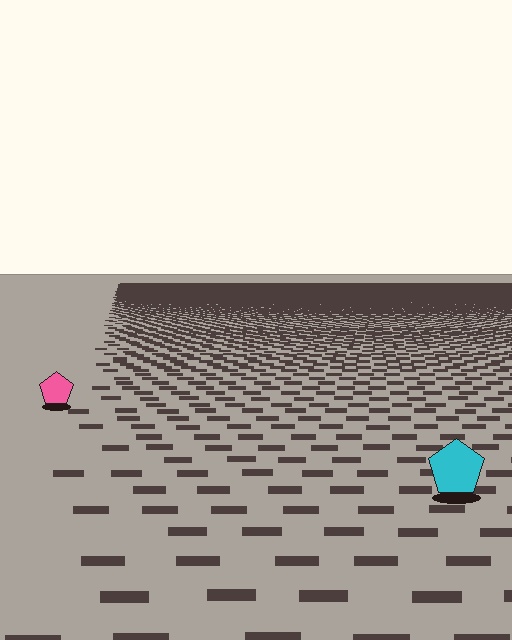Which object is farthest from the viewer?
The pink pentagon is farthest from the viewer. It appears smaller and the ground texture around it is denser.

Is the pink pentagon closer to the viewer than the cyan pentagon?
No. The cyan pentagon is closer — you can tell from the texture gradient: the ground texture is coarser near it.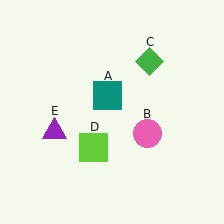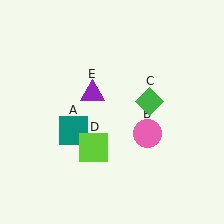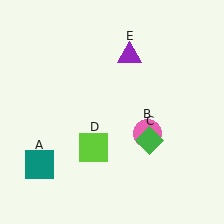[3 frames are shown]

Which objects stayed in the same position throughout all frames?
Pink circle (object B) and lime square (object D) remained stationary.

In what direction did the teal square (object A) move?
The teal square (object A) moved down and to the left.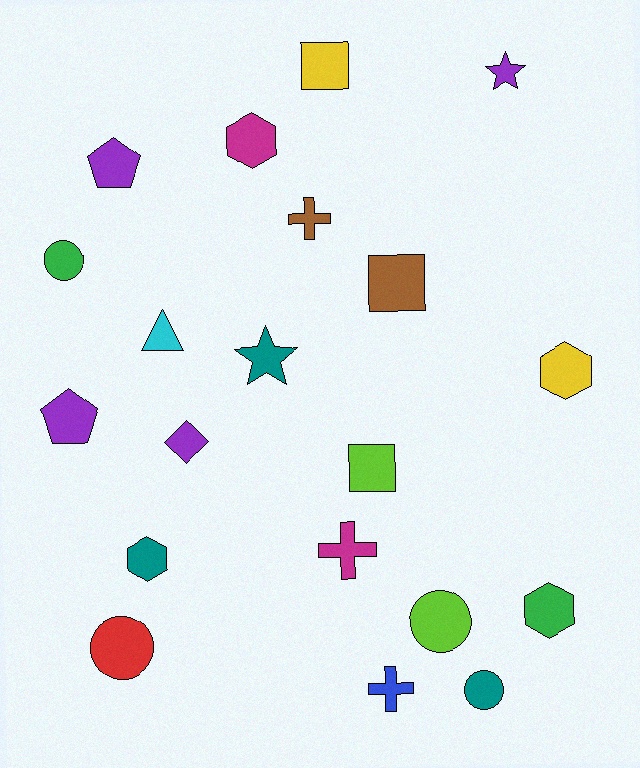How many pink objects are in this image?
There are no pink objects.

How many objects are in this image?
There are 20 objects.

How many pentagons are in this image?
There are 2 pentagons.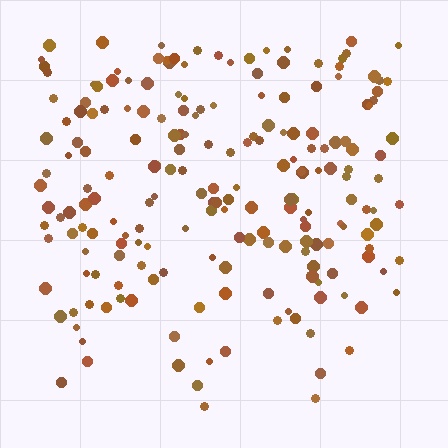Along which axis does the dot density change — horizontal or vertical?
Vertical.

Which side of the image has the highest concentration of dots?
The top.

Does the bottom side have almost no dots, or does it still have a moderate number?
Still a moderate number, just noticeably fewer than the top.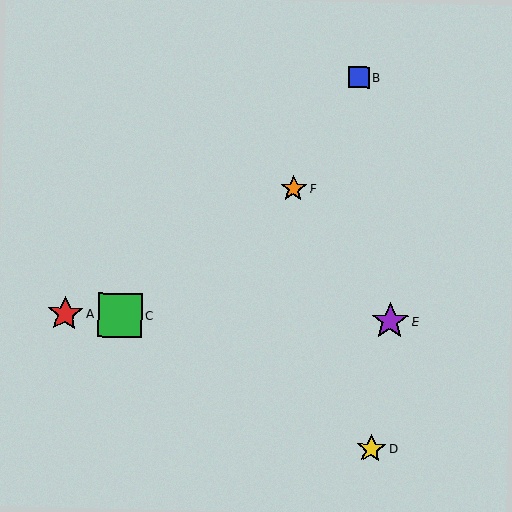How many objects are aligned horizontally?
3 objects (A, C, E) are aligned horizontally.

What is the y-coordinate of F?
Object F is at y≈188.